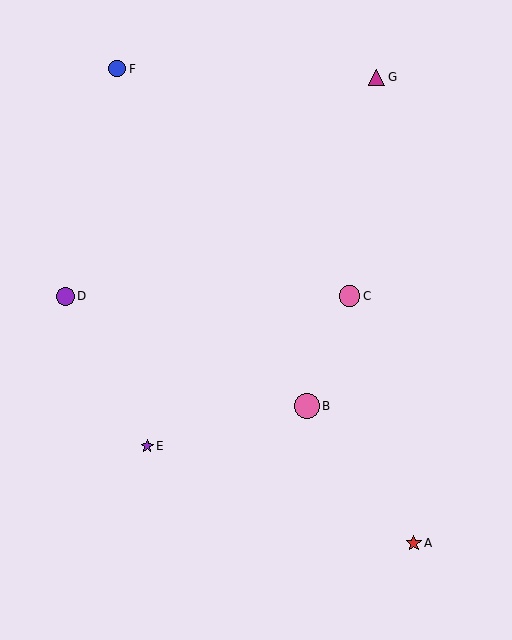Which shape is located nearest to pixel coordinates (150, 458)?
The purple star (labeled E) at (147, 446) is nearest to that location.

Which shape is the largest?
The pink circle (labeled B) is the largest.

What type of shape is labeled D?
Shape D is a purple circle.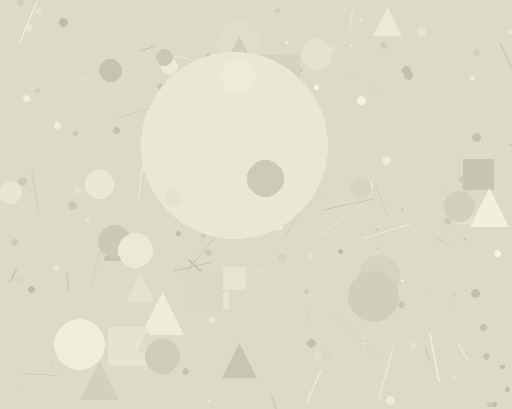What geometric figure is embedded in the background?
A circle is embedded in the background.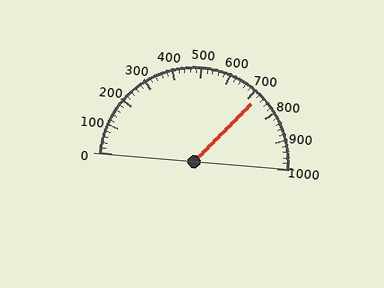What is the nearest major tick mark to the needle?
The nearest major tick mark is 700.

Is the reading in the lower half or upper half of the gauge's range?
The reading is in the upper half of the range (0 to 1000).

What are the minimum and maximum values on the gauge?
The gauge ranges from 0 to 1000.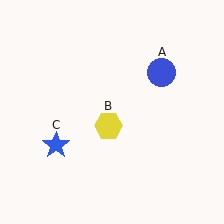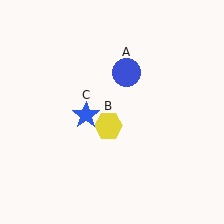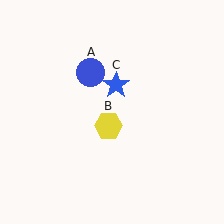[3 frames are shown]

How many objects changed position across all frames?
2 objects changed position: blue circle (object A), blue star (object C).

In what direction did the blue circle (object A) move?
The blue circle (object A) moved left.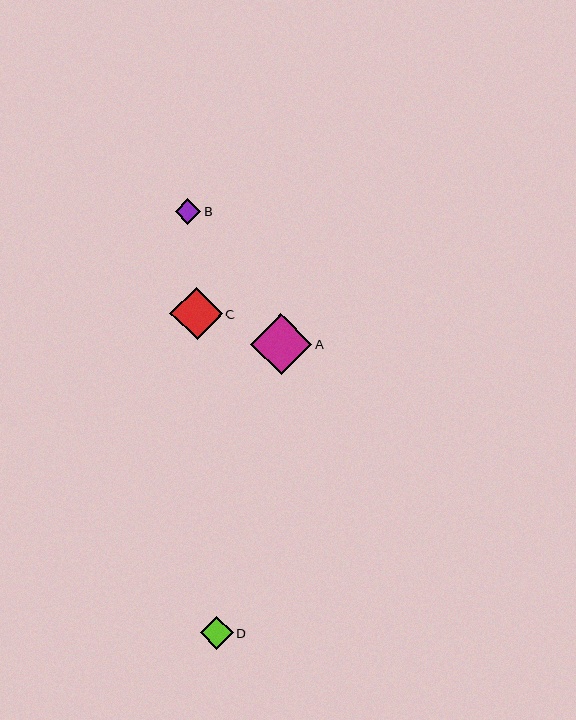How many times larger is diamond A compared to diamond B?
Diamond A is approximately 2.4 times the size of diamond B.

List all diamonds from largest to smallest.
From largest to smallest: A, C, D, B.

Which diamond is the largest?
Diamond A is the largest with a size of approximately 61 pixels.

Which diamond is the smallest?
Diamond B is the smallest with a size of approximately 25 pixels.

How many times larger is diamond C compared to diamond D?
Diamond C is approximately 1.6 times the size of diamond D.